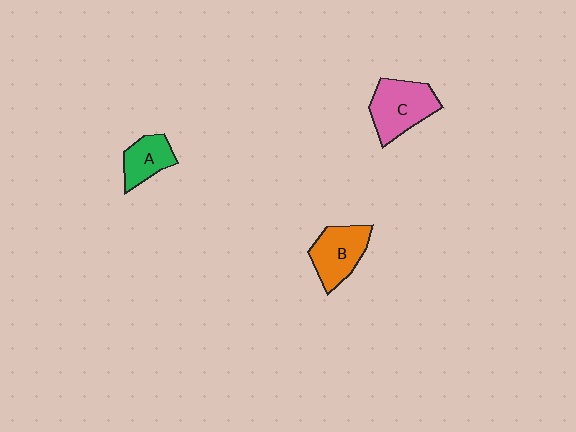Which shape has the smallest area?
Shape A (green).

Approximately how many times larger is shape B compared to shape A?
Approximately 1.4 times.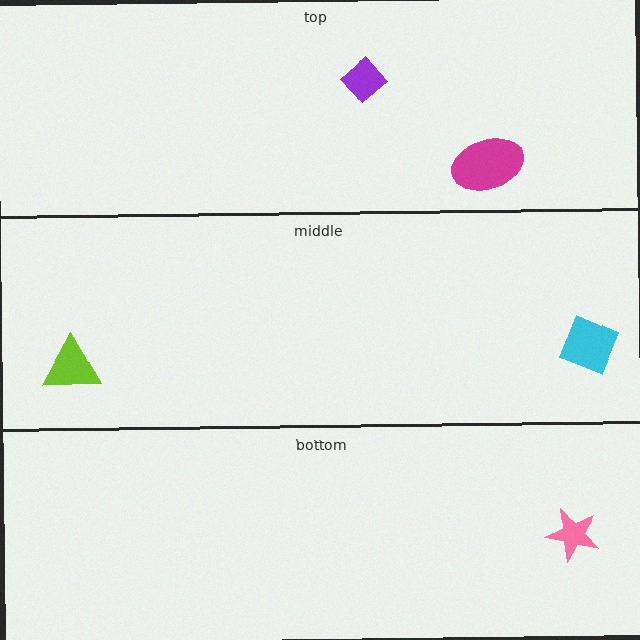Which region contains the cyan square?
The middle region.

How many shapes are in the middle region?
2.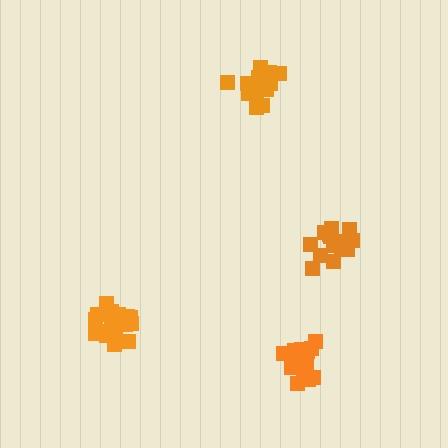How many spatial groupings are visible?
There are 4 spatial groupings.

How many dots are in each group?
Group 1: 20 dots, Group 2: 16 dots, Group 3: 19 dots, Group 4: 16 dots (71 total).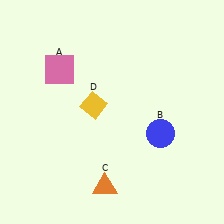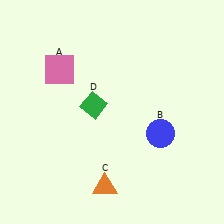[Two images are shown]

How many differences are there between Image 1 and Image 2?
There is 1 difference between the two images.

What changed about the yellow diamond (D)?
In Image 1, D is yellow. In Image 2, it changed to green.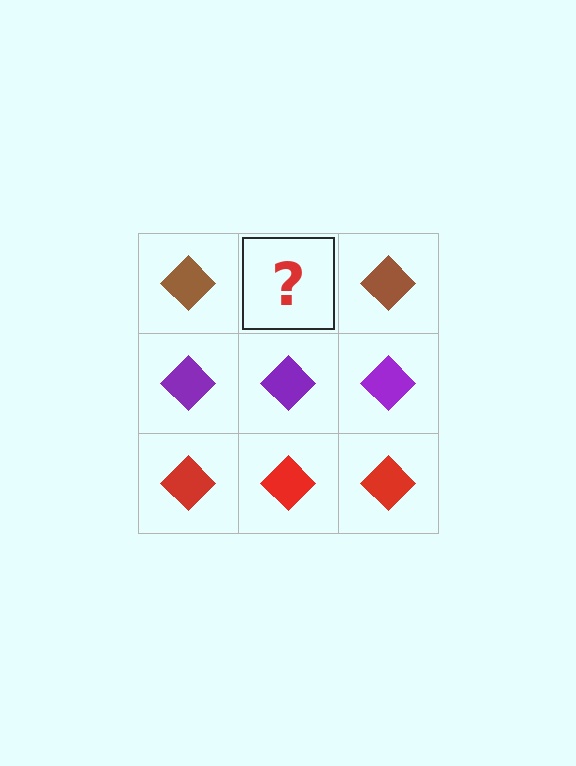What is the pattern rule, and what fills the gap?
The rule is that each row has a consistent color. The gap should be filled with a brown diamond.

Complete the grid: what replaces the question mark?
The question mark should be replaced with a brown diamond.